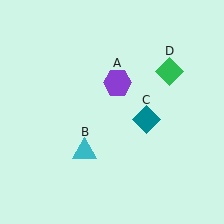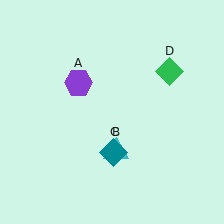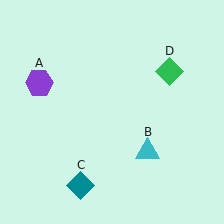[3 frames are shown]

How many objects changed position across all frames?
3 objects changed position: purple hexagon (object A), cyan triangle (object B), teal diamond (object C).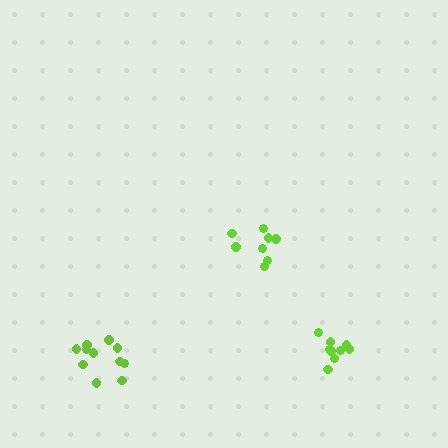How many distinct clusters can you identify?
There are 3 distinct clusters.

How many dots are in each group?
Group 1: 8 dots, Group 2: 11 dots, Group 3: 9 dots (28 total).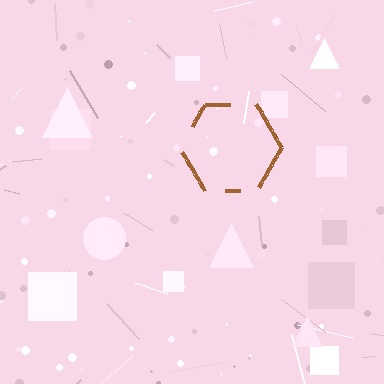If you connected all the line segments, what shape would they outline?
They would outline a hexagon.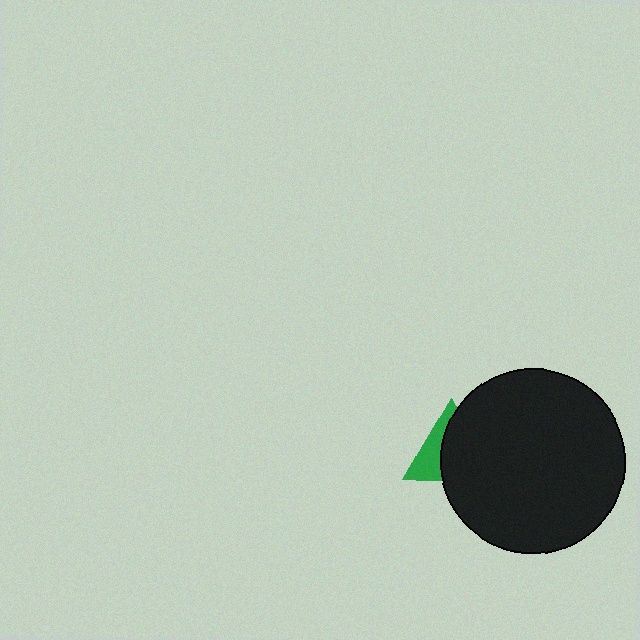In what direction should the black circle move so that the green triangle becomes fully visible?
The black circle should move right. That is the shortest direction to clear the overlap and leave the green triangle fully visible.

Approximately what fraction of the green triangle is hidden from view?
Roughly 61% of the green triangle is hidden behind the black circle.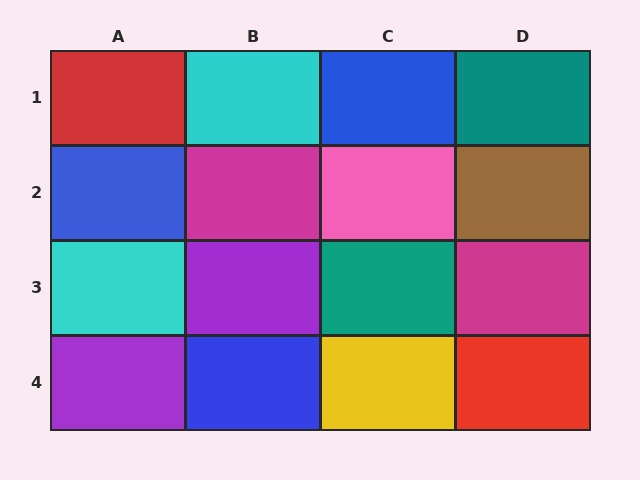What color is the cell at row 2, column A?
Blue.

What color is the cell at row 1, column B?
Cyan.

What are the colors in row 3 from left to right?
Cyan, purple, teal, magenta.